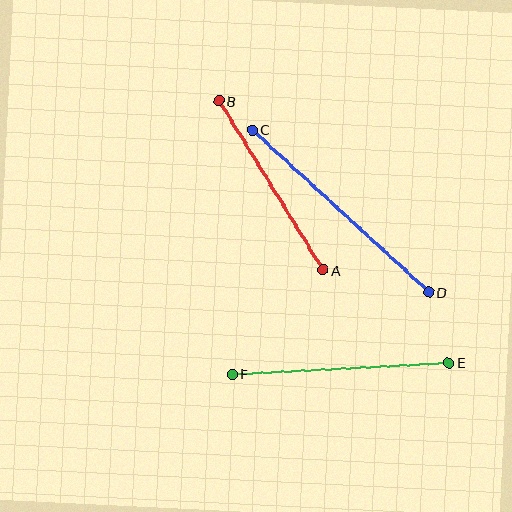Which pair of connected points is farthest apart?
Points C and D are farthest apart.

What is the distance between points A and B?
The distance is approximately 199 pixels.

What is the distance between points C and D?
The distance is approximately 239 pixels.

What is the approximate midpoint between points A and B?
The midpoint is at approximately (271, 186) pixels.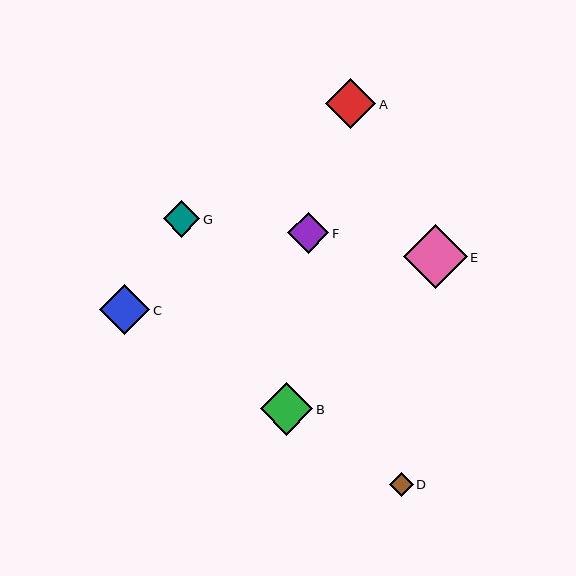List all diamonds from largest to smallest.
From largest to smallest: E, B, A, C, F, G, D.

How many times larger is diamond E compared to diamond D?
Diamond E is approximately 2.7 times the size of diamond D.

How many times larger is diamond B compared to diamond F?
Diamond B is approximately 1.3 times the size of diamond F.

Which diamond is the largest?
Diamond E is the largest with a size of approximately 64 pixels.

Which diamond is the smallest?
Diamond D is the smallest with a size of approximately 24 pixels.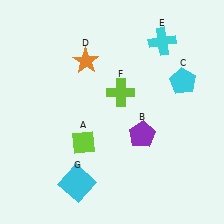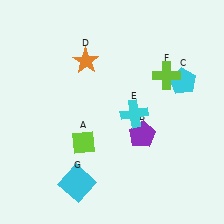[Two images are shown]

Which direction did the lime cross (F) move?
The lime cross (F) moved right.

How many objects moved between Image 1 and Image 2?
2 objects moved between the two images.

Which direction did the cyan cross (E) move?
The cyan cross (E) moved down.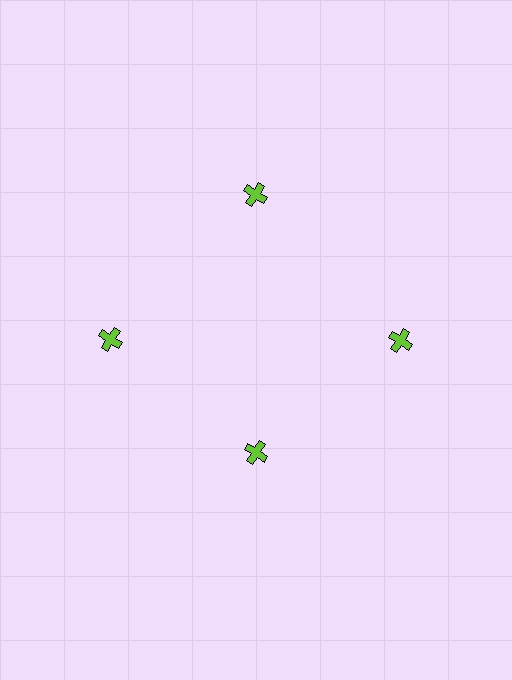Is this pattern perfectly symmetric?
No. The 4 lime crosses are arranged in a ring, but one element near the 6 o'clock position is pulled inward toward the center, breaking the 4-fold rotational symmetry.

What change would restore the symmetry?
The symmetry would be restored by moving it outward, back onto the ring so that all 4 crosses sit at equal angles and equal distance from the center.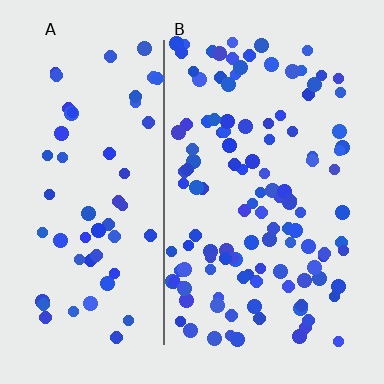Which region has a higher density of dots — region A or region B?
B (the right).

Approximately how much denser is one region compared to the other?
Approximately 2.1× — region B over region A.